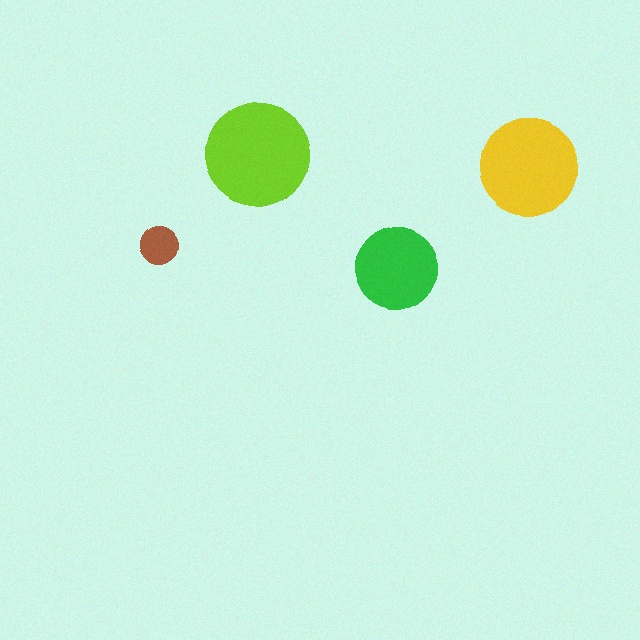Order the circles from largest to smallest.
the lime one, the yellow one, the green one, the brown one.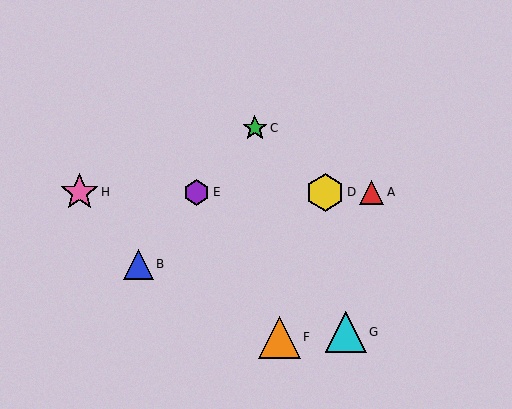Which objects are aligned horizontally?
Objects A, D, E, H are aligned horizontally.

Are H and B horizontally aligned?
No, H is at y≈192 and B is at y≈264.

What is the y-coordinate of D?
Object D is at y≈192.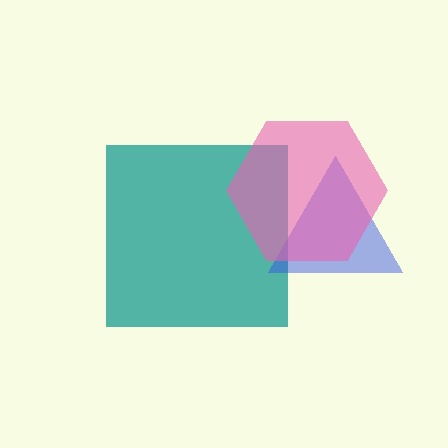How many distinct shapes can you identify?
There are 3 distinct shapes: a teal square, a blue triangle, a pink hexagon.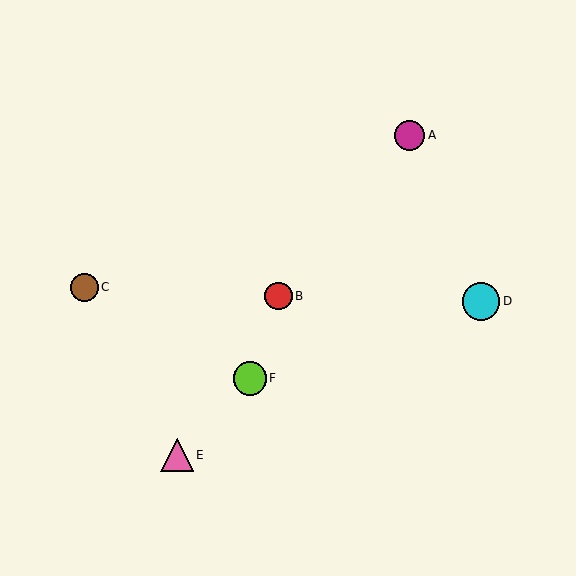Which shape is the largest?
The cyan circle (labeled D) is the largest.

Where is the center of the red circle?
The center of the red circle is at (278, 296).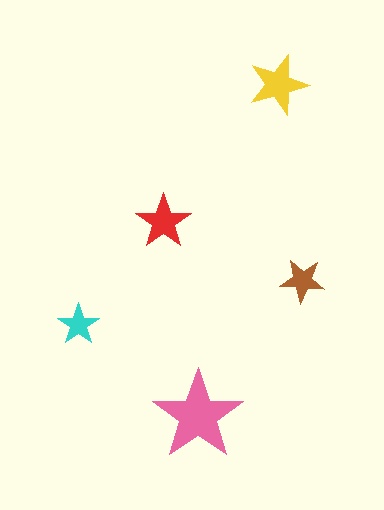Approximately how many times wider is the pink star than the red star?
About 1.5 times wider.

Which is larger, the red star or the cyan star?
The red one.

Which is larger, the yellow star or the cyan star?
The yellow one.